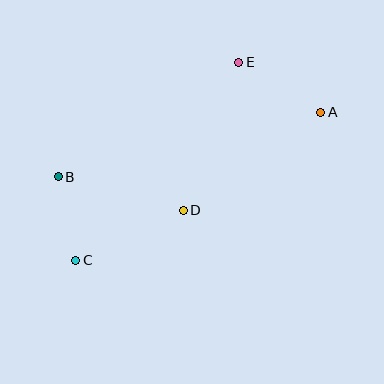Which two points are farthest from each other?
Points A and C are farthest from each other.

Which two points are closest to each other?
Points B and C are closest to each other.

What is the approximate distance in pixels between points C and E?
The distance between C and E is approximately 257 pixels.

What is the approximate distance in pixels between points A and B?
The distance between A and B is approximately 270 pixels.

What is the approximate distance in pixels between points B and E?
The distance between B and E is approximately 214 pixels.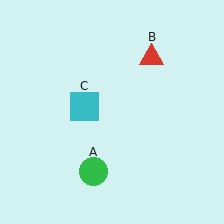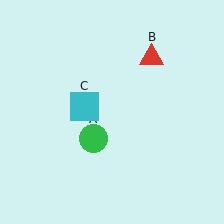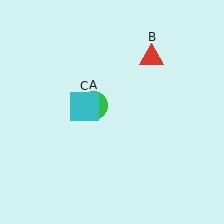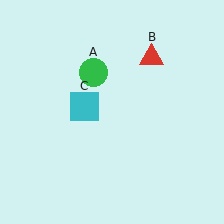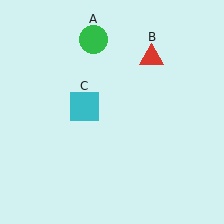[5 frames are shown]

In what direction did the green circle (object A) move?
The green circle (object A) moved up.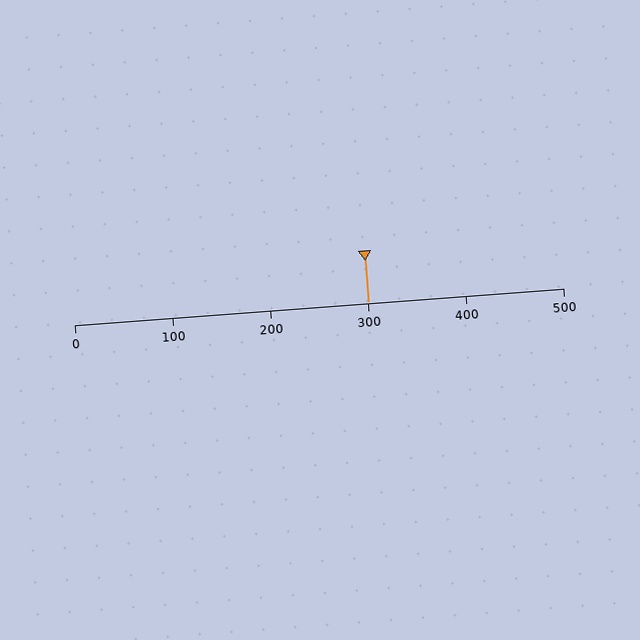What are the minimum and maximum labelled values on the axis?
The axis runs from 0 to 500.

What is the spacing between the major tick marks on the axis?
The major ticks are spaced 100 apart.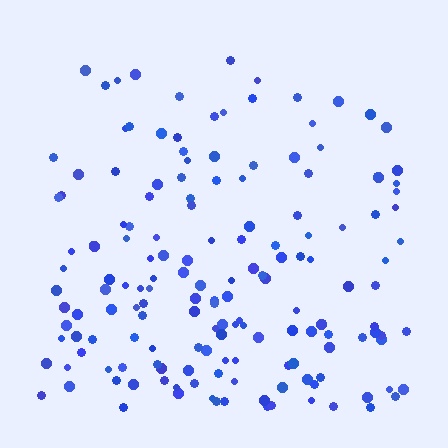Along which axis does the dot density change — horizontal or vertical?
Vertical.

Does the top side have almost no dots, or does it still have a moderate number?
Still a moderate number, just noticeably fewer than the bottom.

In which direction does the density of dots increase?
From top to bottom, with the bottom side densest.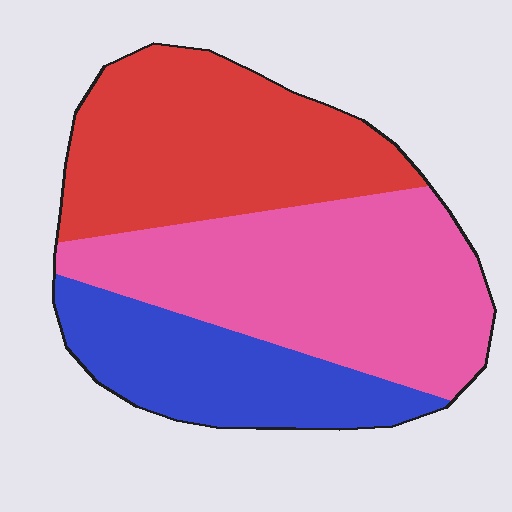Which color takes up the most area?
Pink, at roughly 40%.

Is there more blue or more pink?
Pink.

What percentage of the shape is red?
Red takes up between a third and a half of the shape.